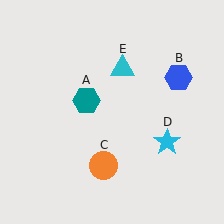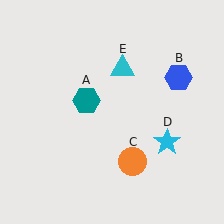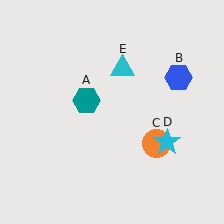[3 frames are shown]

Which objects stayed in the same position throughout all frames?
Teal hexagon (object A) and blue hexagon (object B) and cyan star (object D) and cyan triangle (object E) remained stationary.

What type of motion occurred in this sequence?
The orange circle (object C) rotated counterclockwise around the center of the scene.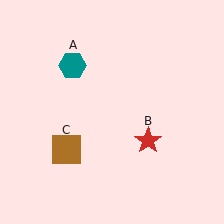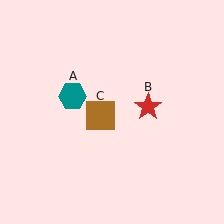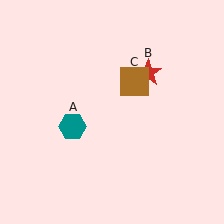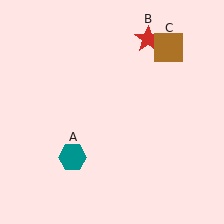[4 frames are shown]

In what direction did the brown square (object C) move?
The brown square (object C) moved up and to the right.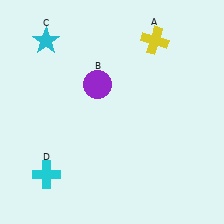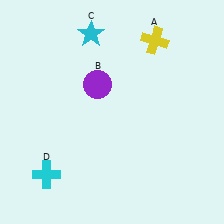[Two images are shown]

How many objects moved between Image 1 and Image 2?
1 object moved between the two images.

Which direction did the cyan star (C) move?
The cyan star (C) moved right.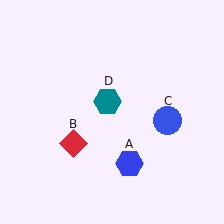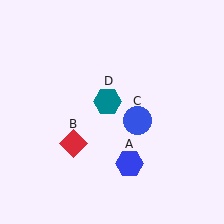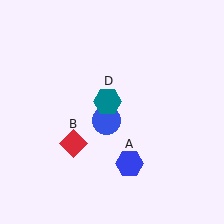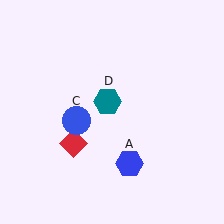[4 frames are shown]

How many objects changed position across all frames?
1 object changed position: blue circle (object C).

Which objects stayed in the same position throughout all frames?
Blue hexagon (object A) and red diamond (object B) and teal hexagon (object D) remained stationary.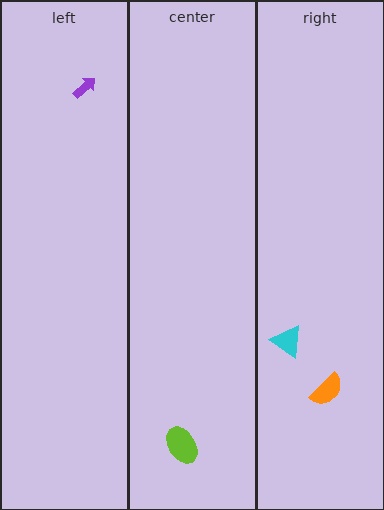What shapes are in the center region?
The lime ellipse.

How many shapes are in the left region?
1.